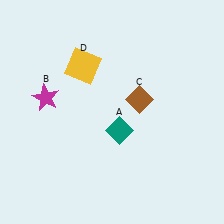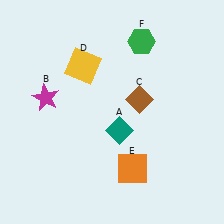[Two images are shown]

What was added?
An orange square (E), a green hexagon (F) were added in Image 2.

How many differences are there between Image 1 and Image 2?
There are 2 differences between the two images.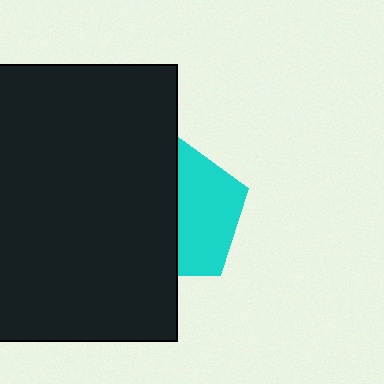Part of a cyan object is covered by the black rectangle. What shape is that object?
It is a pentagon.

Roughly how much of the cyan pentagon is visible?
About half of it is visible (roughly 47%).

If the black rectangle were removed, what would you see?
You would see the complete cyan pentagon.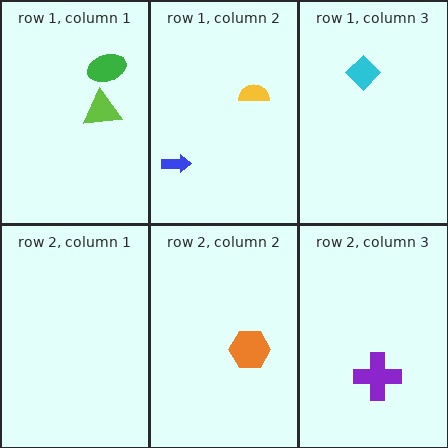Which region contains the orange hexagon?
The row 2, column 2 region.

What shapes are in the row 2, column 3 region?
The purple cross.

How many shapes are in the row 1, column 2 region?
2.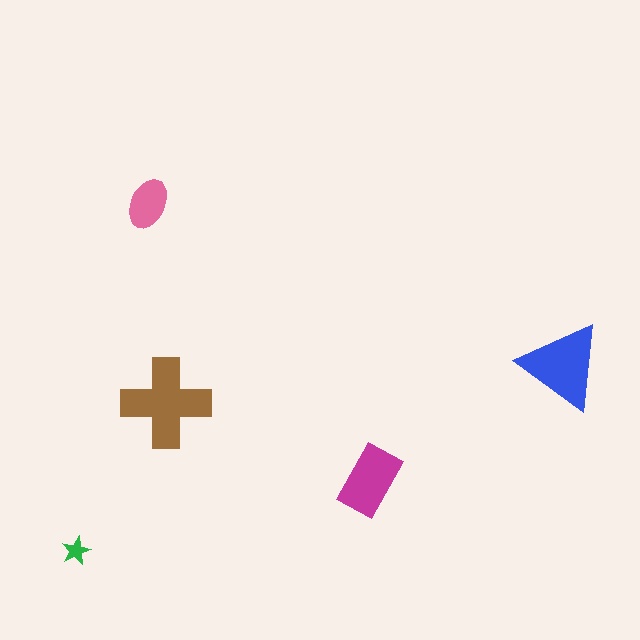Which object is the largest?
The brown cross.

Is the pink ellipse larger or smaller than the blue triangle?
Smaller.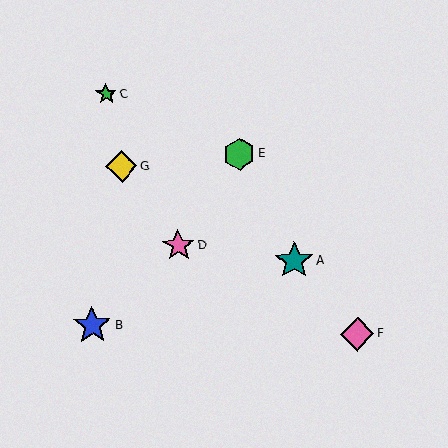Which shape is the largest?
The blue star (labeled B) is the largest.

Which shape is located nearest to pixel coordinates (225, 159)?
The green hexagon (labeled E) at (239, 154) is nearest to that location.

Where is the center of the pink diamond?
The center of the pink diamond is at (357, 334).